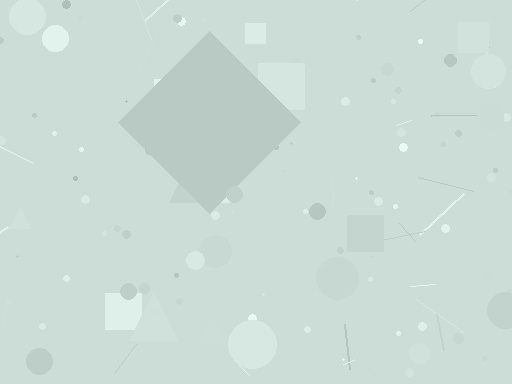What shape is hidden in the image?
A diamond is hidden in the image.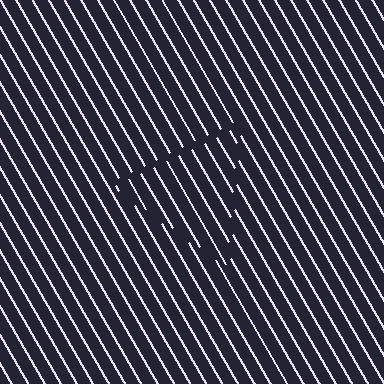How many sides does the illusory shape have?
3 sides — the line-ends trace a triangle.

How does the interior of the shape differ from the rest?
The interior of the shape contains the same grating, shifted by half a period — the contour is defined by the phase discontinuity where line-ends from the inner and outer gratings abut.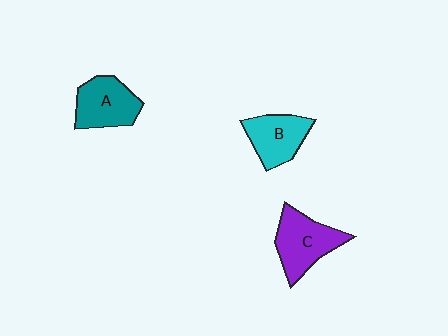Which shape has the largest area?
Shape C (purple).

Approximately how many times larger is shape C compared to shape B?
Approximately 1.2 times.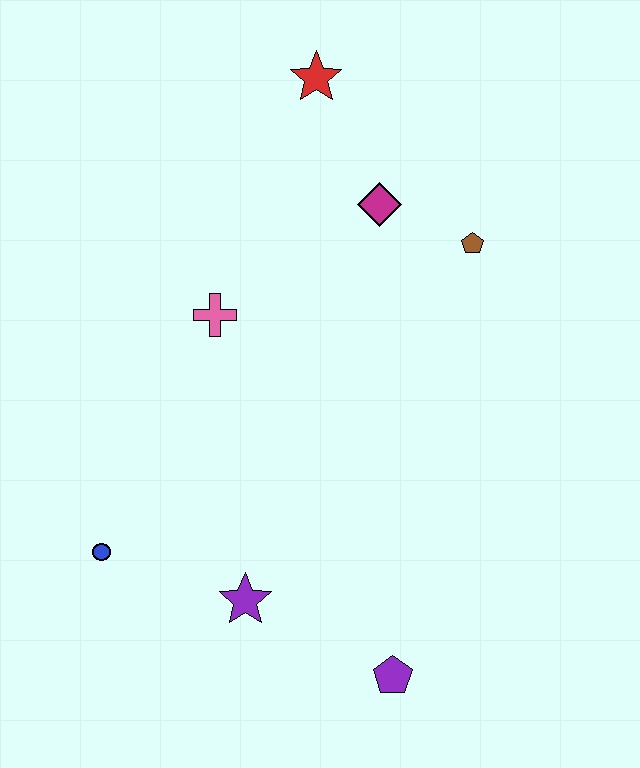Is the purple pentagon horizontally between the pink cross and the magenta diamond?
No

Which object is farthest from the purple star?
The red star is farthest from the purple star.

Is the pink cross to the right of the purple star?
No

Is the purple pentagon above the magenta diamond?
No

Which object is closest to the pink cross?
The magenta diamond is closest to the pink cross.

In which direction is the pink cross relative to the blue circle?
The pink cross is above the blue circle.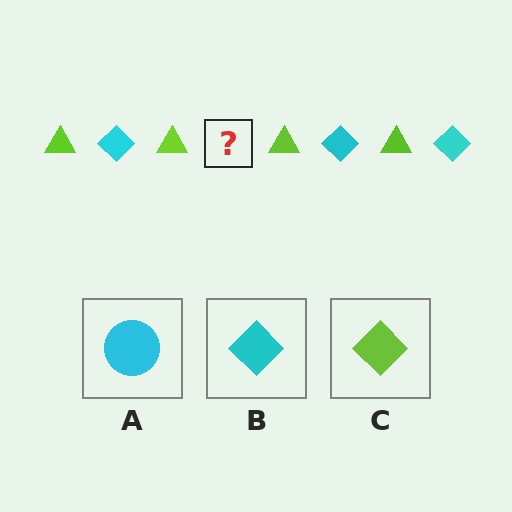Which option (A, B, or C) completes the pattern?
B.